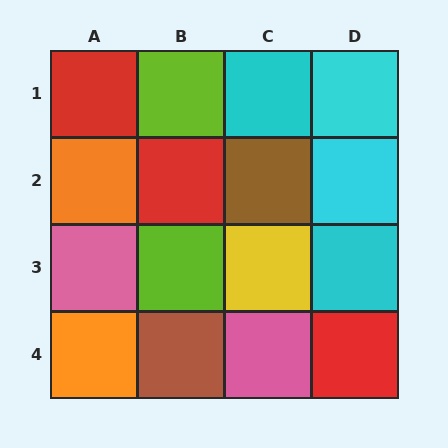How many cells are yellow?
1 cell is yellow.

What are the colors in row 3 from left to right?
Pink, lime, yellow, cyan.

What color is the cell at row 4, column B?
Brown.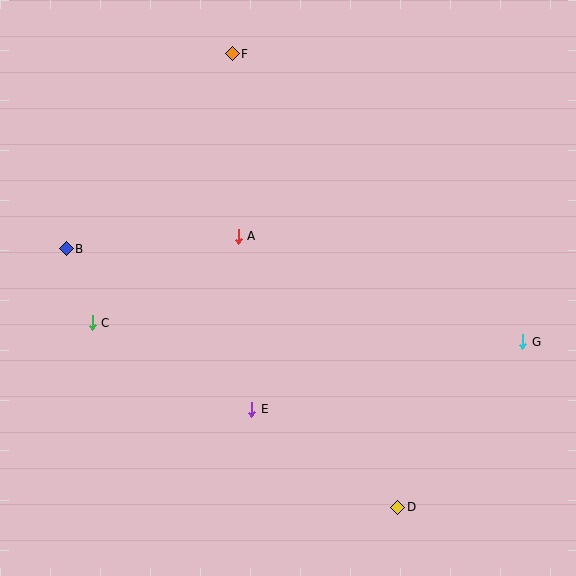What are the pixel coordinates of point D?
Point D is at (398, 507).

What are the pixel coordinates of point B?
Point B is at (66, 249).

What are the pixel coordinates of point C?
Point C is at (92, 323).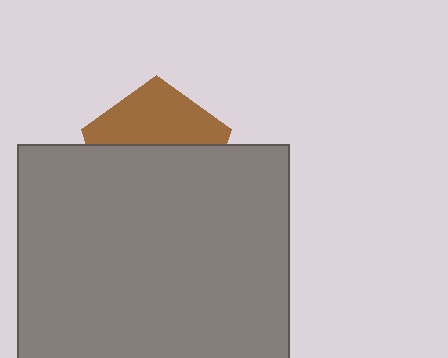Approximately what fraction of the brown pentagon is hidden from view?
Roughly 59% of the brown pentagon is hidden behind the gray rectangle.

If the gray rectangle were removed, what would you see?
You would see the complete brown pentagon.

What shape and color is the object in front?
The object in front is a gray rectangle.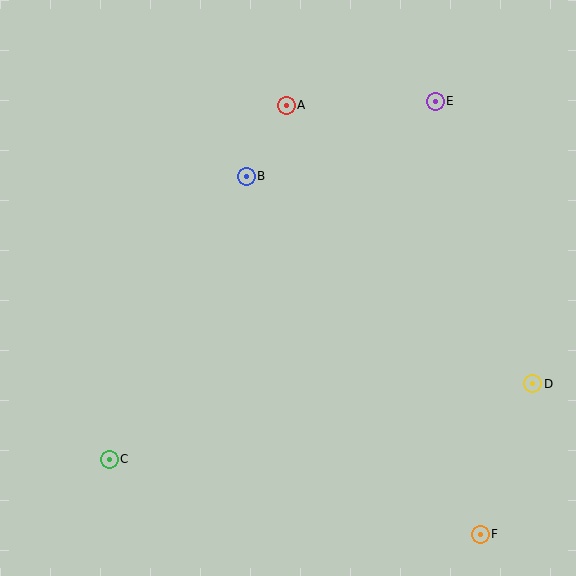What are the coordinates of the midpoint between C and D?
The midpoint between C and D is at (321, 422).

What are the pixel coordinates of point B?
Point B is at (246, 176).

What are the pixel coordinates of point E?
Point E is at (435, 101).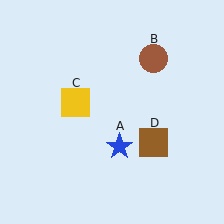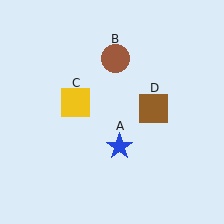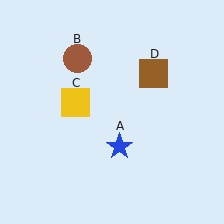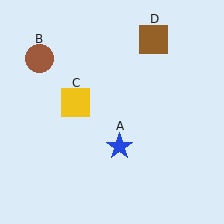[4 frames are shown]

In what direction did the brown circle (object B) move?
The brown circle (object B) moved left.